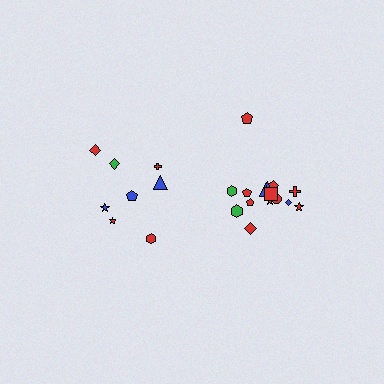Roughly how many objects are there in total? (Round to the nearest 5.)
Roughly 25 objects in total.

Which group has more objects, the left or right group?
The right group.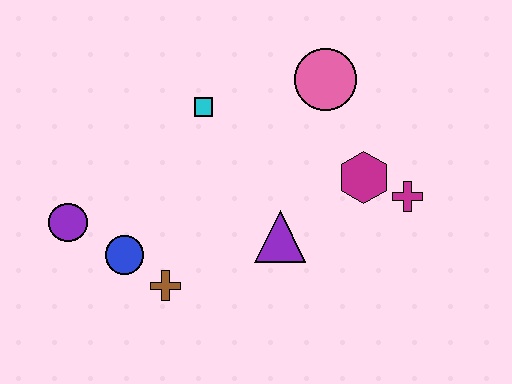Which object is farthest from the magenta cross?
The purple circle is farthest from the magenta cross.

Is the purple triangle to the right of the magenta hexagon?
No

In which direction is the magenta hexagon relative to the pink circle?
The magenta hexagon is below the pink circle.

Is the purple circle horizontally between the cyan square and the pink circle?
No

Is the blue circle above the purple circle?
No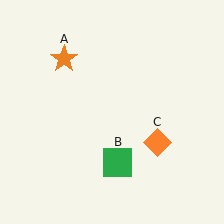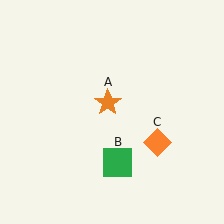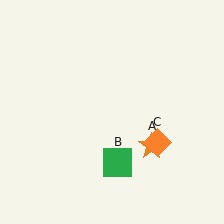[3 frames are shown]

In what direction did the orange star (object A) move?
The orange star (object A) moved down and to the right.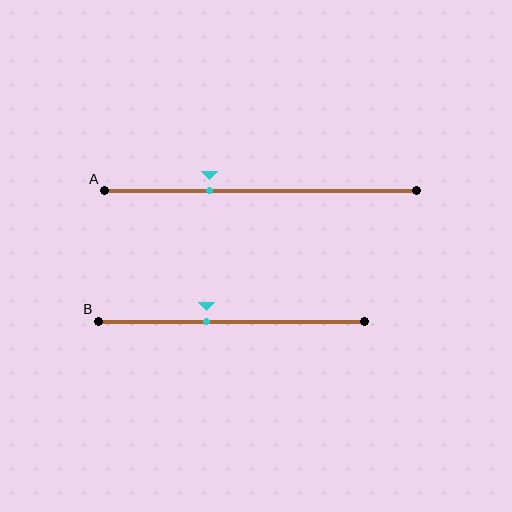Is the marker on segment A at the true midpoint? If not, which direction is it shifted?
No, the marker on segment A is shifted to the left by about 16% of the segment length.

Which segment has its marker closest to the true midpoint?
Segment B has its marker closest to the true midpoint.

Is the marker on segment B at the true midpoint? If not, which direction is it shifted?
No, the marker on segment B is shifted to the left by about 9% of the segment length.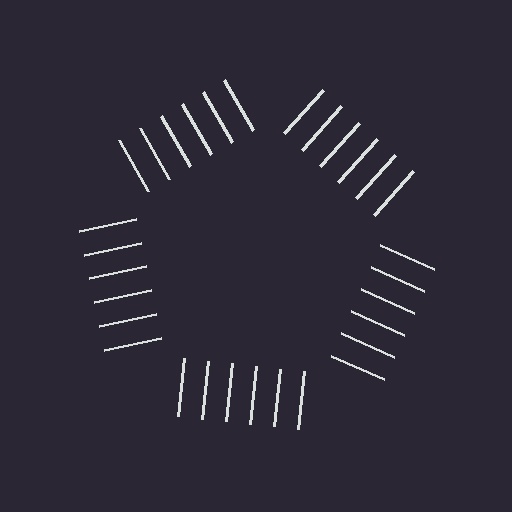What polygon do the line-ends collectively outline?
An illusory pentagon — the line segments terminate on its edges but no continuous stroke is drawn.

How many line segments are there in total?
30 — 6 along each of the 5 edges.